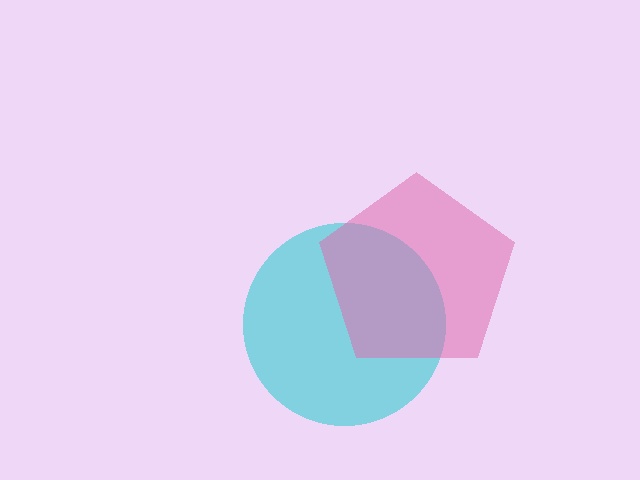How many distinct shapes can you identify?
There are 2 distinct shapes: a cyan circle, a pink pentagon.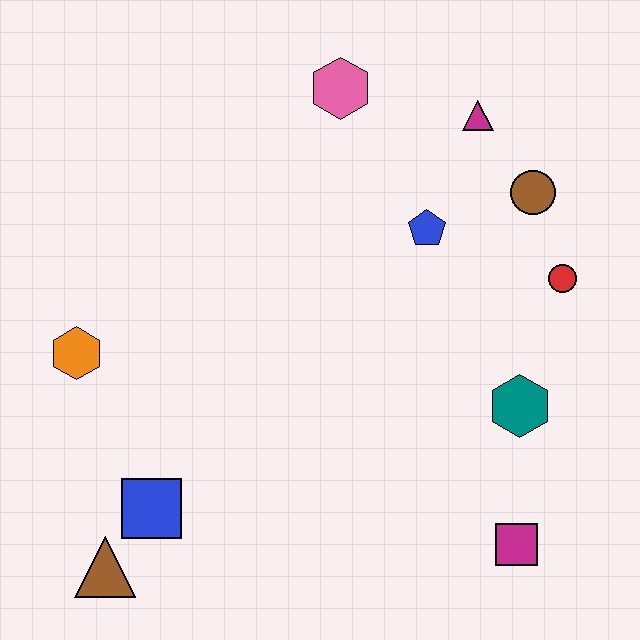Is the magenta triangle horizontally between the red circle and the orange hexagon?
Yes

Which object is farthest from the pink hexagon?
The brown triangle is farthest from the pink hexagon.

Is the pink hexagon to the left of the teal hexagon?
Yes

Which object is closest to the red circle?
The brown circle is closest to the red circle.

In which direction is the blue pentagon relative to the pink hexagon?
The blue pentagon is below the pink hexagon.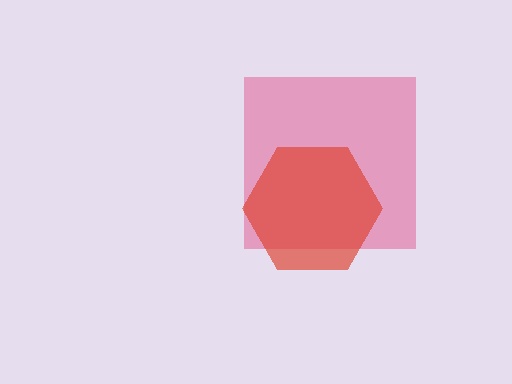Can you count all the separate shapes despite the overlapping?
Yes, there are 2 separate shapes.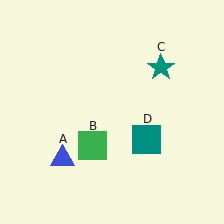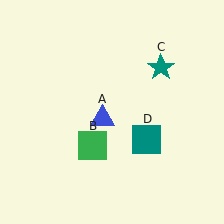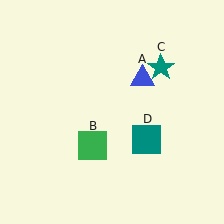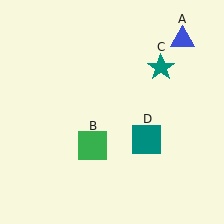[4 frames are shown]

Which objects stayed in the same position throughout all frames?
Green square (object B) and teal star (object C) and teal square (object D) remained stationary.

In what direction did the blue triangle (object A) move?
The blue triangle (object A) moved up and to the right.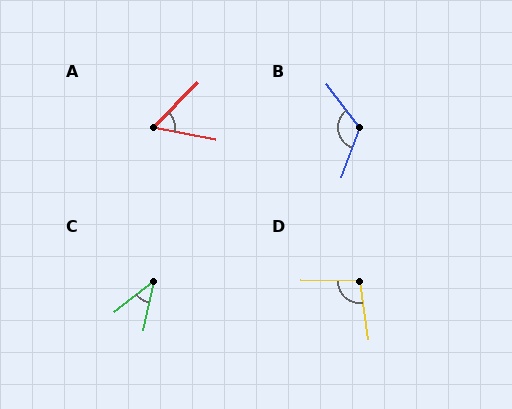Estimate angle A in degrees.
Approximately 56 degrees.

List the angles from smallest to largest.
C (40°), A (56°), D (99°), B (123°).